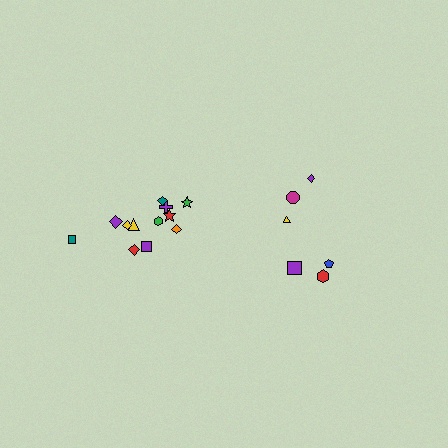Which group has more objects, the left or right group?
The left group.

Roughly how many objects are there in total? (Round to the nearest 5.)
Roughly 20 objects in total.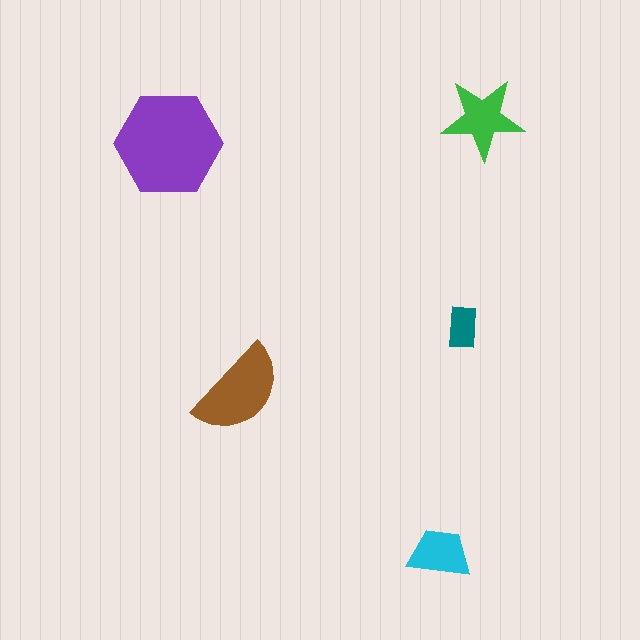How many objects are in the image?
There are 5 objects in the image.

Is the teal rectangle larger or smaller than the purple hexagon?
Smaller.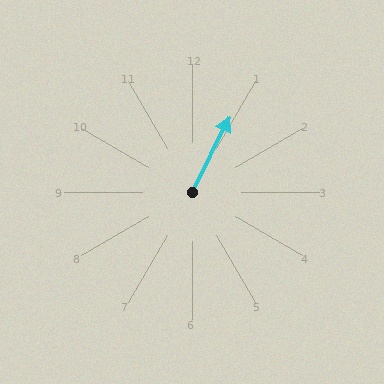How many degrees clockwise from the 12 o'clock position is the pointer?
Approximately 26 degrees.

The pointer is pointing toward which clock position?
Roughly 1 o'clock.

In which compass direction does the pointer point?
Northeast.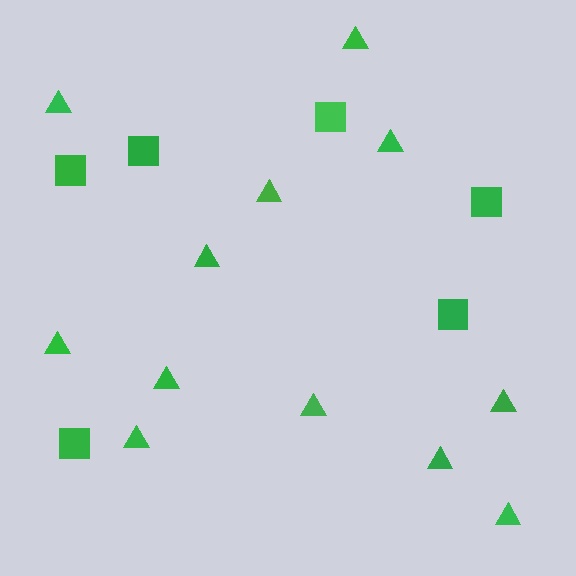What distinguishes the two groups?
There are 2 groups: one group of squares (6) and one group of triangles (12).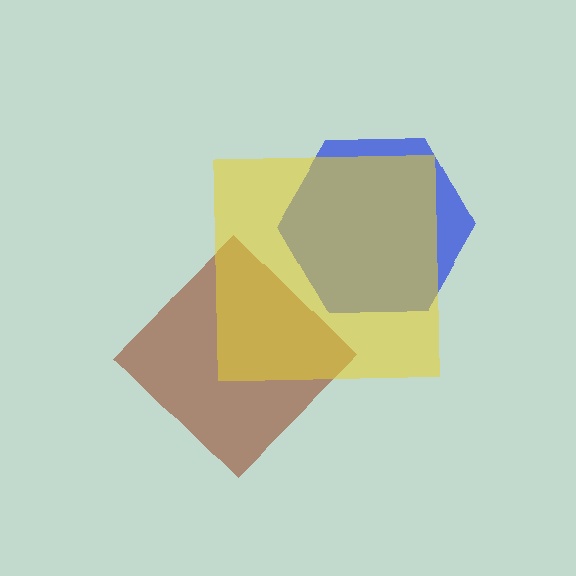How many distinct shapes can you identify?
There are 3 distinct shapes: a blue hexagon, a brown diamond, a yellow square.